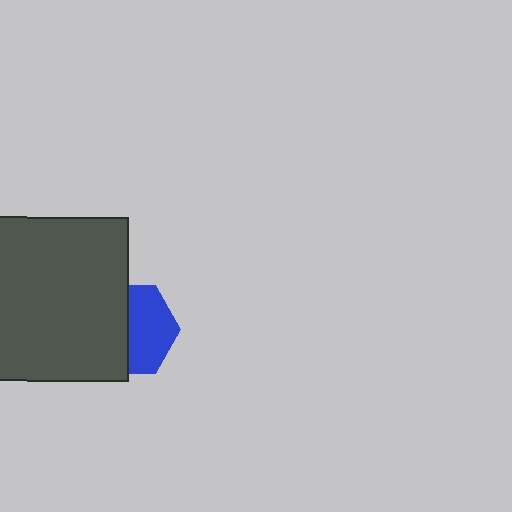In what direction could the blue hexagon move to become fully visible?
The blue hexagon could move right. That would shift it out from behind the dark gray rectangle entirely.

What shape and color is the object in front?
The object in front is a dark gray rectangle.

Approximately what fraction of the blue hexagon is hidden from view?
Roughly 50% of the blue hexagon is hidden behind the dark gray rectangle.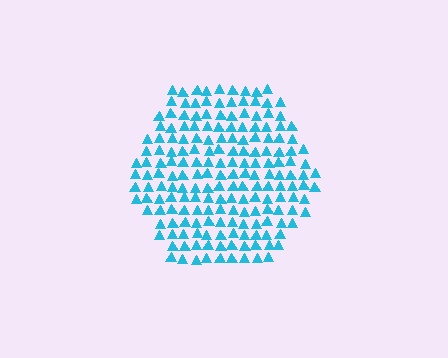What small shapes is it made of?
It is made of small triangles.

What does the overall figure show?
The overall figure shows a hexagon.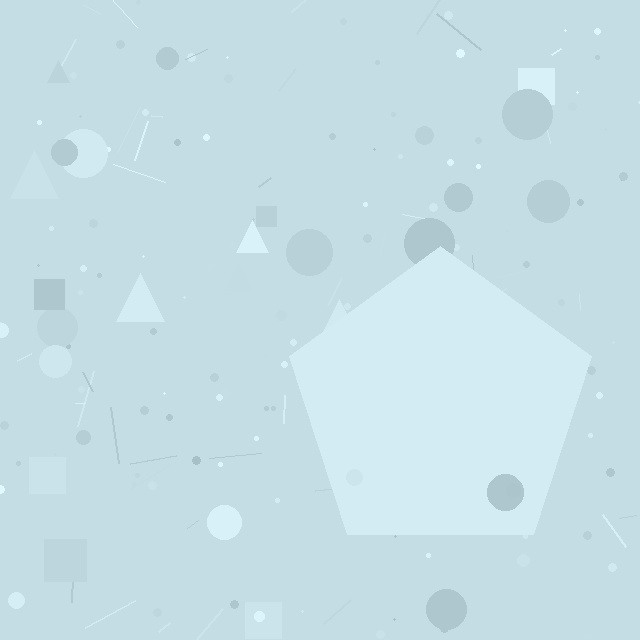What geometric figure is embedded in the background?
A pentagon is embedded in the background.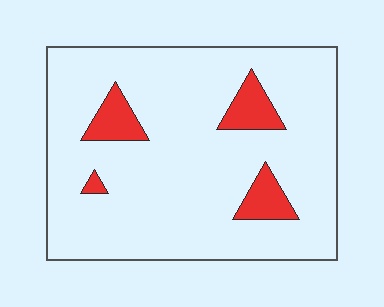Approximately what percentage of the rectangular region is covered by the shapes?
Approximately 10%.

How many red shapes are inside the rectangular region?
4.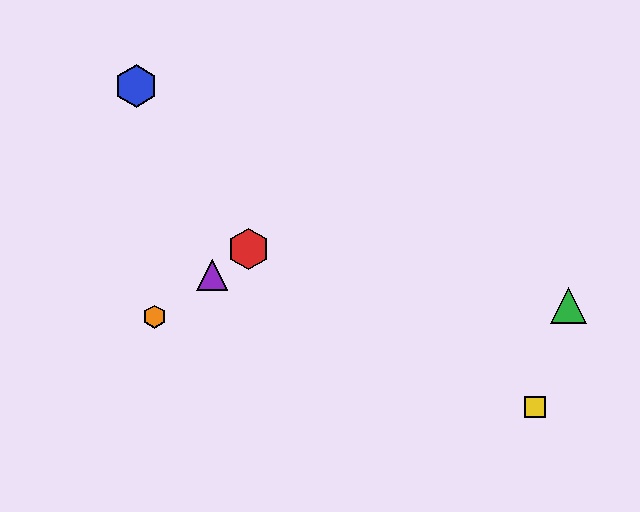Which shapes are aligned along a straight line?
The red hexagon, the purple triangle, the orange hexagon are aligned along a straight line.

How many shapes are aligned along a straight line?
3 shapes (the red hexagon, the purple triangle, the orange hexagon) are aligned along a straight line.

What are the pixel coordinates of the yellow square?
The yellow square is at (535, 407).